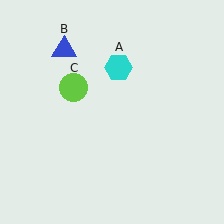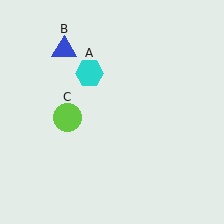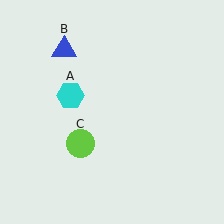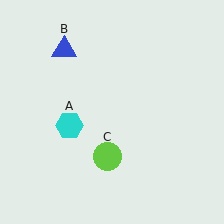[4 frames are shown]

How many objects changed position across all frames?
2 objects changed position: cyan hexagon (object A), lime circle (object C).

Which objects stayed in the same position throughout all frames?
Blue triangle (object B) remained stationary.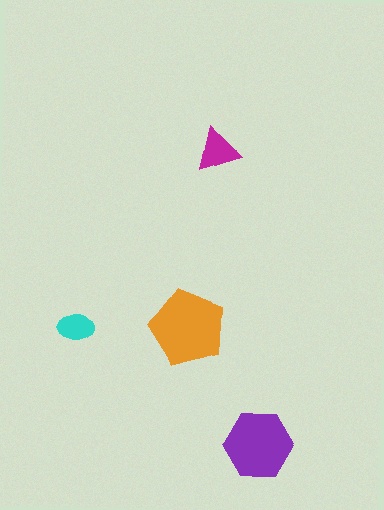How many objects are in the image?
There are 4 objects in the image.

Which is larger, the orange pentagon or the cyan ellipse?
The orange pentagon.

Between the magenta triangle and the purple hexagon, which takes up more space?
The purple hexagon.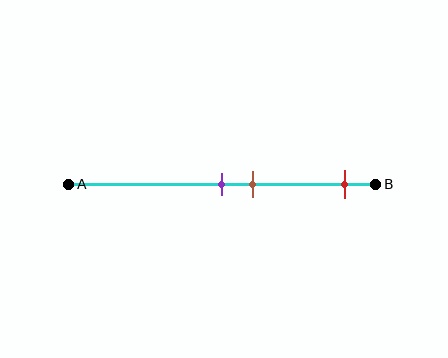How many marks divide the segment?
There are 3 marks dividing the segment.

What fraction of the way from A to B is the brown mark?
The brown mark is approximately 60% (0.6) of the way from A to B.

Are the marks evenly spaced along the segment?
No, the marks are not evenly spaced.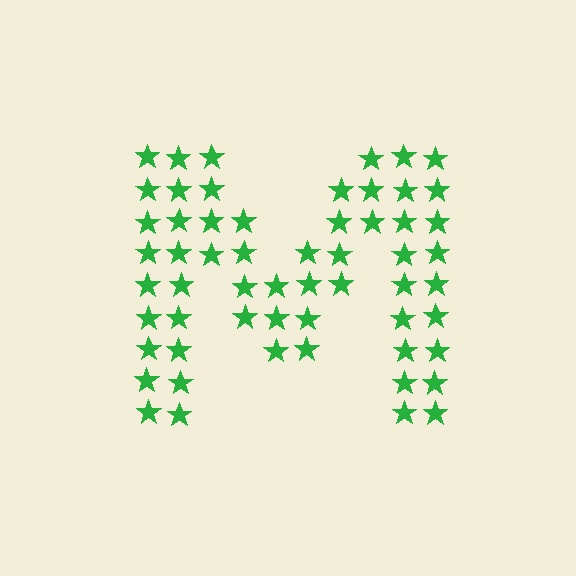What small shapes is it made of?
It is made of small stars.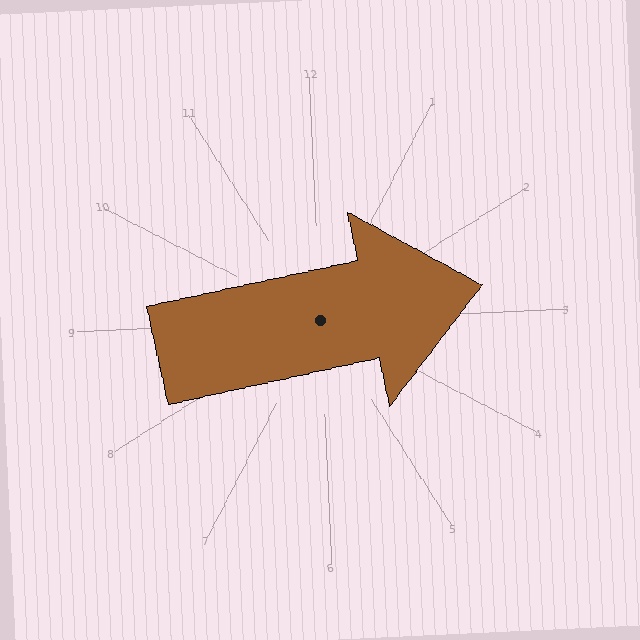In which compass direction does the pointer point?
East.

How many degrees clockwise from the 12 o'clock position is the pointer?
Approximately 80 degrees.